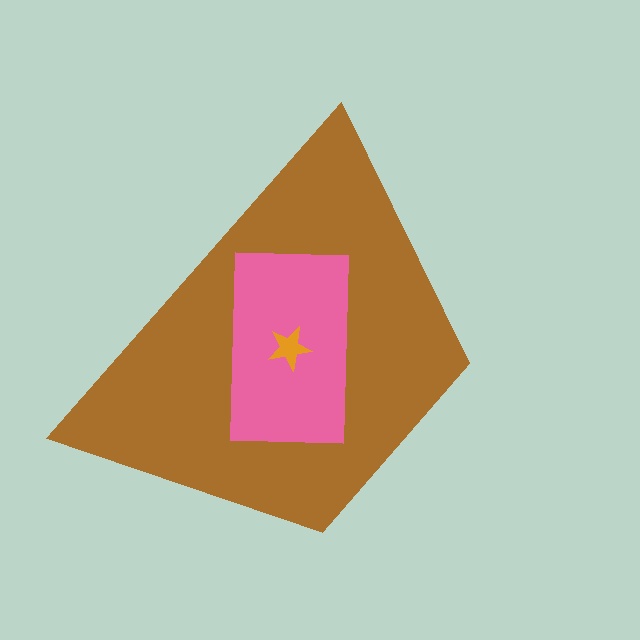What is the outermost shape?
The brown trapezoid.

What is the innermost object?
The orange star.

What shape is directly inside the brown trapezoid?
The pink rectangle.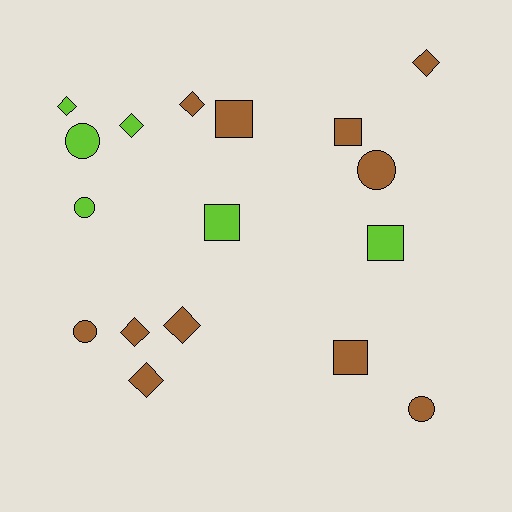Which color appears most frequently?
Brown, with 11 objects.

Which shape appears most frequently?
Diamond, with 7 objects.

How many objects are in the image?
There are 17 objects.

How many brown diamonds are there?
There are 5 brown diamonds.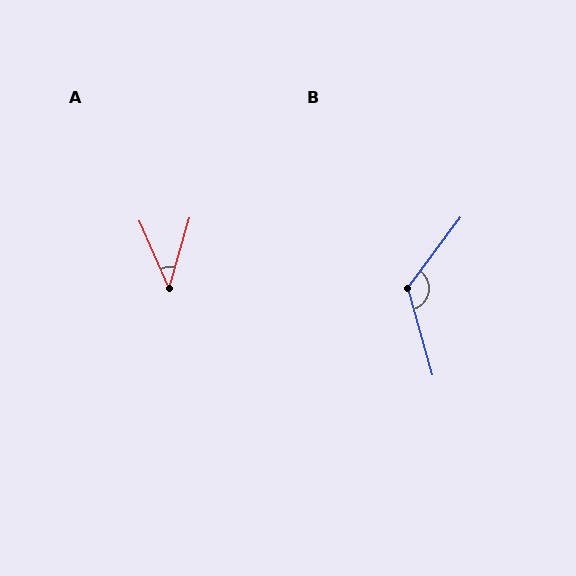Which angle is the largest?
B, at approximately 127 degrees.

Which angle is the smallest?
A, at approximately 39 degrees.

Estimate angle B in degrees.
Approximately 127 degrees.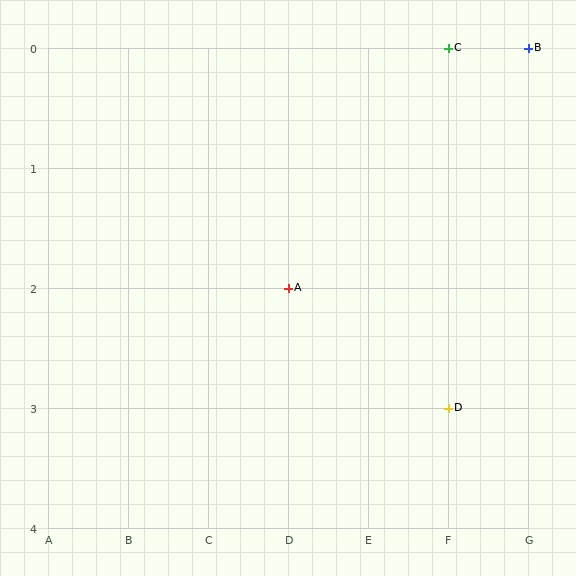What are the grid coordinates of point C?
Point C is at grid coordinates (F, 0).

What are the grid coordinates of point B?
Point B is at grid coordinates (G, 0).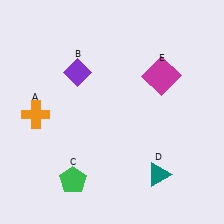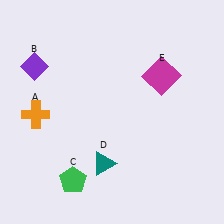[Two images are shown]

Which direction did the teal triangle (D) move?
The teal triangle (D) moved left.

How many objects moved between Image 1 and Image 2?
2 objects moved between the two images.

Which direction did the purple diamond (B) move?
The purple diamond (B) moved left.